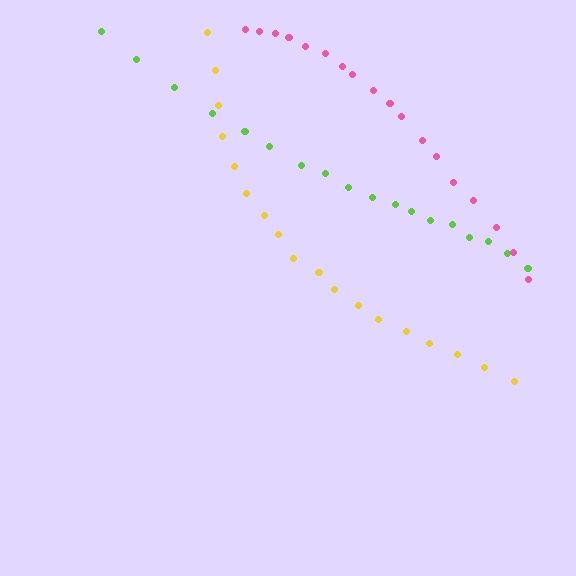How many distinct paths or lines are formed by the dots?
There are 3 distinct paths.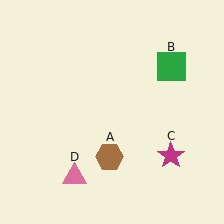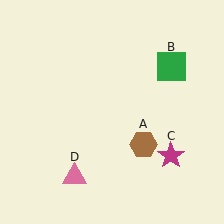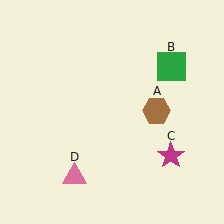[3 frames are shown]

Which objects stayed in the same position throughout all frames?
Green square (object B) and magenta star (object C) and pink triangle (object D) remained stationary.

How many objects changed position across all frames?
1 object changed position: brown hexagon (object A).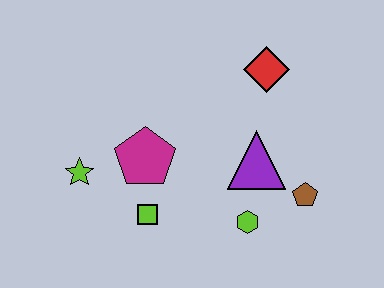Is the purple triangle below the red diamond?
Yes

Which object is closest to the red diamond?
The purple triangle is closest to the red diamond.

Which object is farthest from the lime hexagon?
The lime star is farthest from the lime hexagon.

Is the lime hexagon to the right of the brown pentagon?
No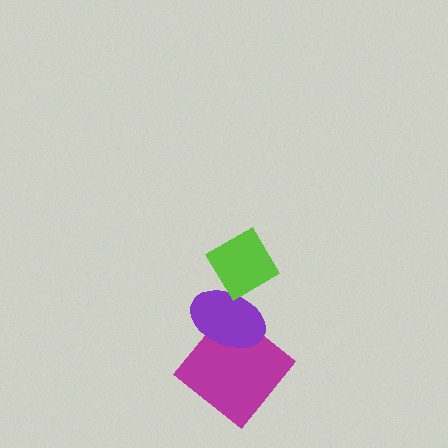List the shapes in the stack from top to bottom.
From top to bottom: the lime diamond, the purple ellipse, the magenta diamond.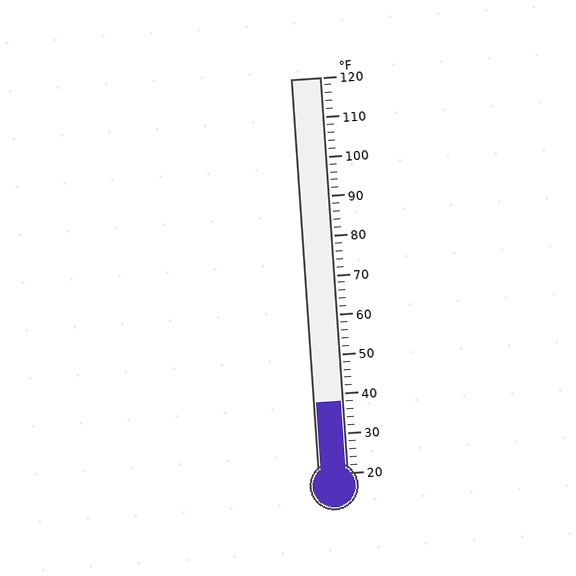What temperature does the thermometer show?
The thermometer shows approximately 38°F.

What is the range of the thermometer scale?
The thermometer scale ranges from 20°F to 120°F.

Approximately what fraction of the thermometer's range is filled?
The thermometer is filled to approximately 20% of its range.